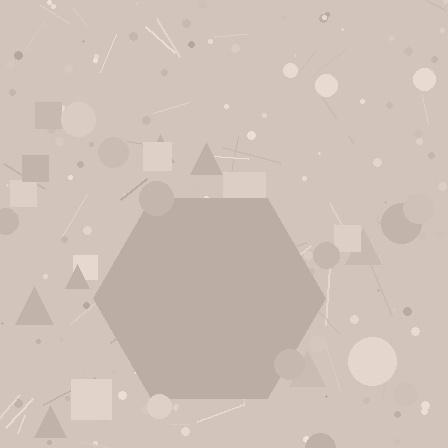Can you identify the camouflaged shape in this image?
The camouflaged shape is a hexagon.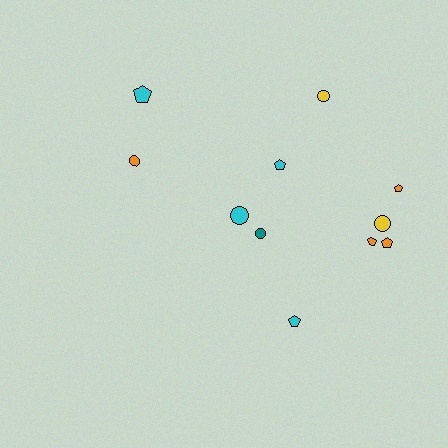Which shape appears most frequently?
Pentagon, with 6 objects.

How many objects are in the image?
There are 11 objects.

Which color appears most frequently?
Orange, with 4 objects.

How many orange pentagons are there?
There are 3 orange pentagons.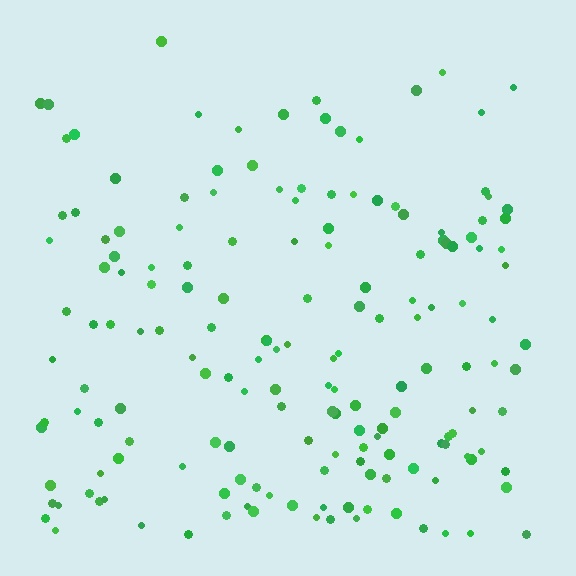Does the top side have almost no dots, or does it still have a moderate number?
Still a moderate number, just noticeably fewer than the bottom.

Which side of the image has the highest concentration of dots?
The bottom.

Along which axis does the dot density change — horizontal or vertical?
Vertical.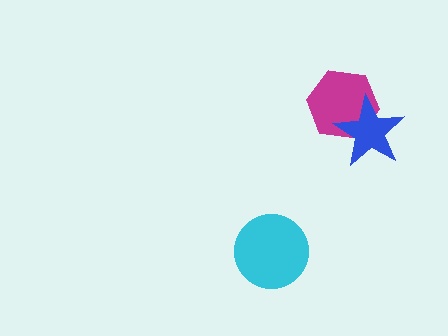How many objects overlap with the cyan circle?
0 objects overlap with the cyan circle.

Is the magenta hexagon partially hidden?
Yes, it is partially covered by another shape.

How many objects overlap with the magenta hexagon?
1 object overlaps with the magenta hexagon.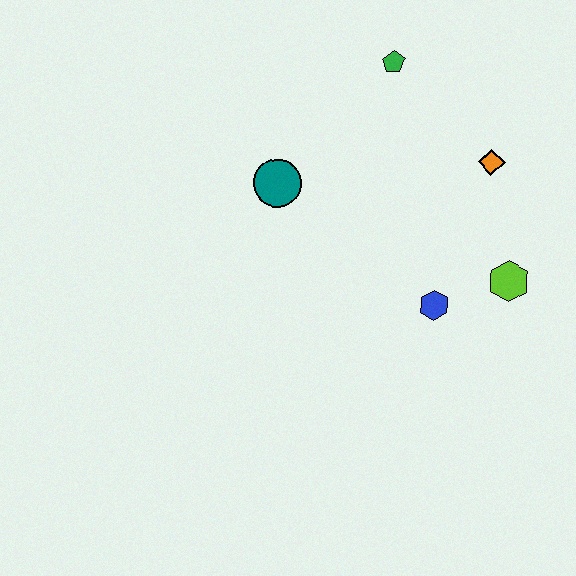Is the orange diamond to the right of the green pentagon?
Yes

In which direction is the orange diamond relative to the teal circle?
The orange diamond is to the right of the teal circle.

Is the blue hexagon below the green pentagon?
Yes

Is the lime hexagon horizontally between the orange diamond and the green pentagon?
No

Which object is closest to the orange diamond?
The lime hexagon is closest to the orange diamond.